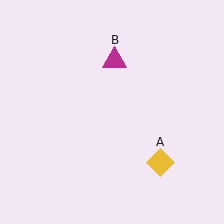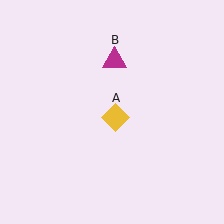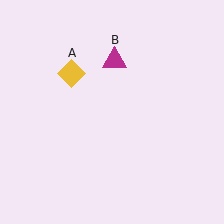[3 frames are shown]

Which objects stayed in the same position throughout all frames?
Magenta triangle (object B) remained stationary.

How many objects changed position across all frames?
1 object changed position: yellow diamond (object A).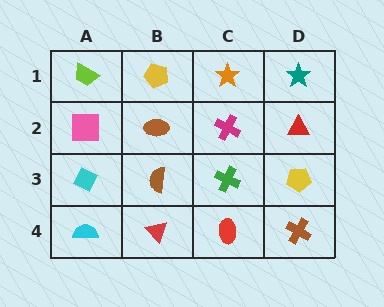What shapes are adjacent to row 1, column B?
A brown ellipse (row 2, column B), a lime trapezoid (row 1, column A), an orange star (row 1, column C).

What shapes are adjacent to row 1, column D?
A red triangle (row 2, column D), an orange star (row 1, column C).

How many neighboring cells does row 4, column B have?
3.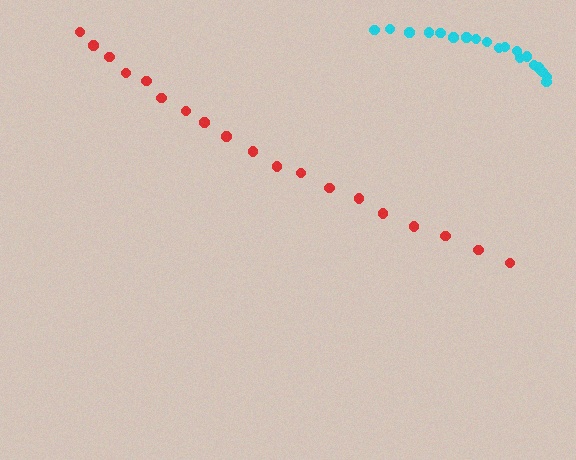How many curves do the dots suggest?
There are 2 distinct paths.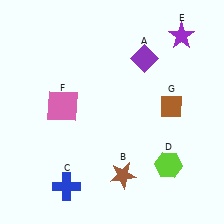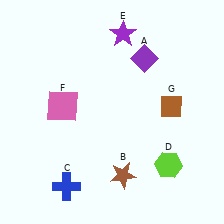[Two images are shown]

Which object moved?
The purple star (E) moved left.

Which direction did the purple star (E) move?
The purple star (E) moved left.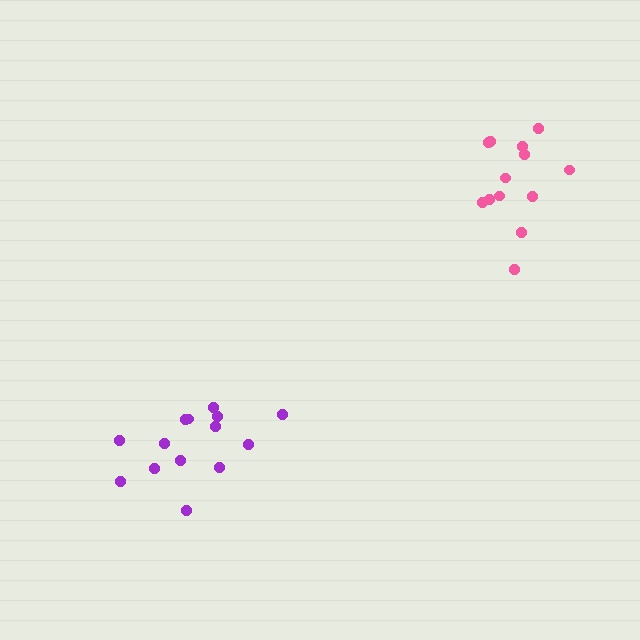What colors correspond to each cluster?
The clusters are colored: pink, purple.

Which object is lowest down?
The purple cluster is bottommost.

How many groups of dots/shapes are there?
There are 2 groups.